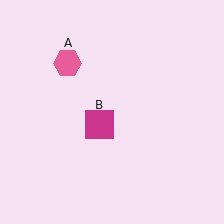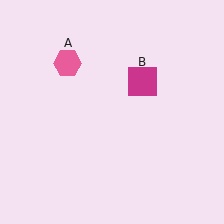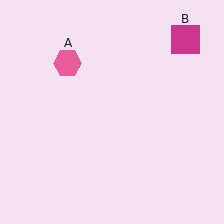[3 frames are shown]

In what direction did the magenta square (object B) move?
The magenta square (object B) moved up and to the right.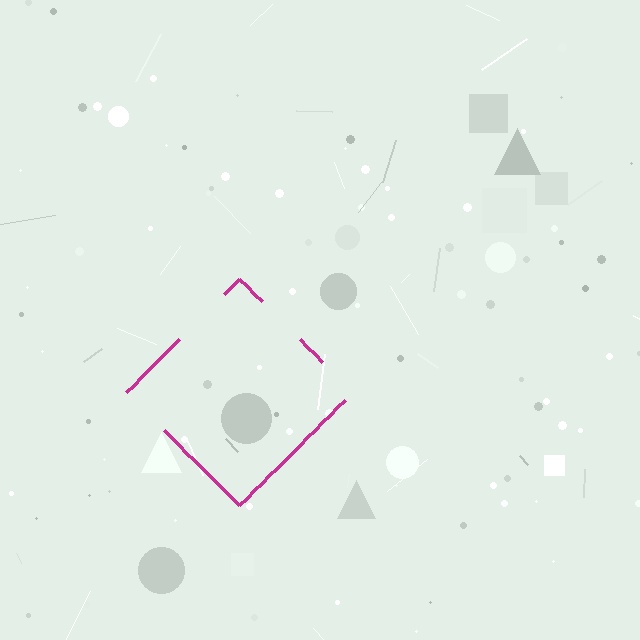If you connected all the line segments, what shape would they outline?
They would outline a diamond.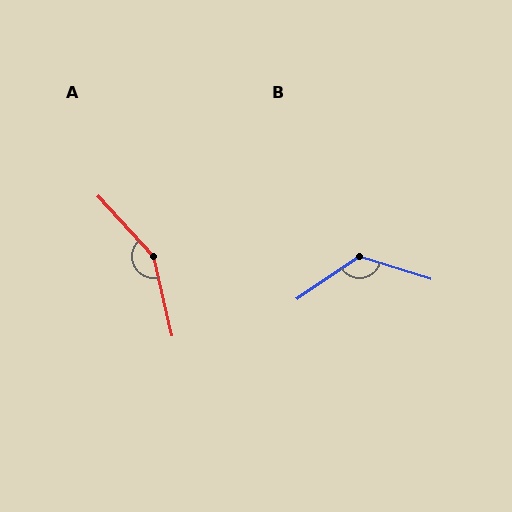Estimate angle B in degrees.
Approximately 128 degrees.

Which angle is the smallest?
B, at approximately 128 degrees.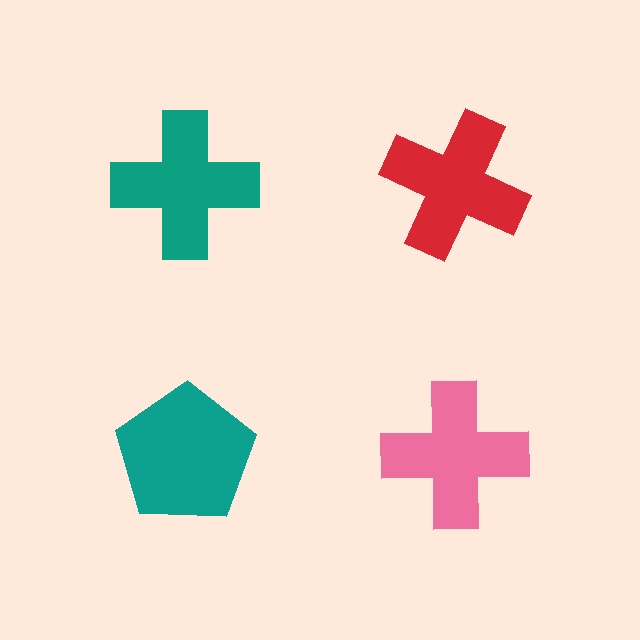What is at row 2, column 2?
A pink cross.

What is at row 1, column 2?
A red cross.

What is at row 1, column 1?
A teal cross.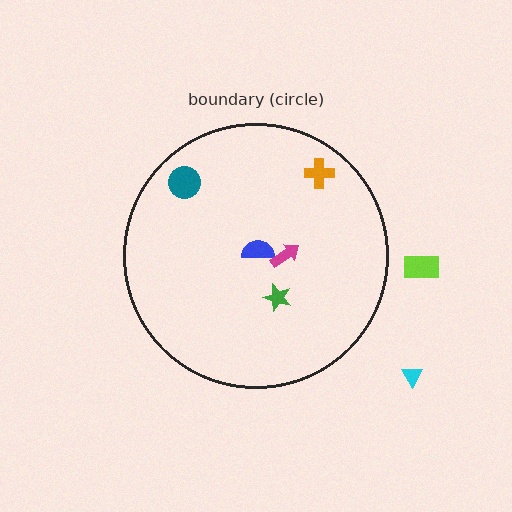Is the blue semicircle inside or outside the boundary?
Inside.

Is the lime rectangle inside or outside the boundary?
Outside.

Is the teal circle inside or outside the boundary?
Inside.